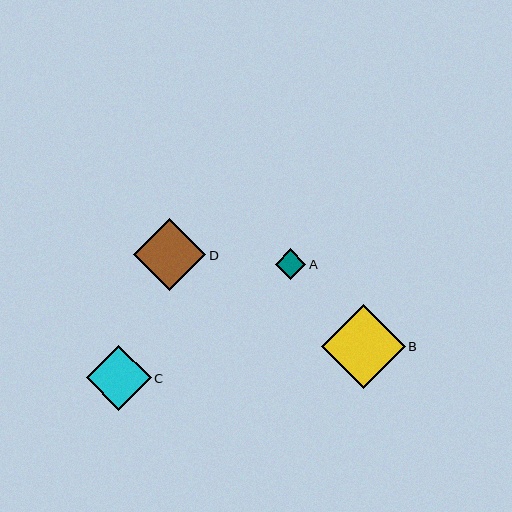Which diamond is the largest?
Diamond B is the largest with a size of approximately 83 pixels.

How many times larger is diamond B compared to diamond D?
Diamond B is approximately 1.1 times the size of diamond D.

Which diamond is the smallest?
Diamond A is the smallest with a size of approximately 31 pixels.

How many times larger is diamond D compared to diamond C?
Diamond D is approximately 1.1 times the size of diamond C.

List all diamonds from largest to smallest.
From largest to smallest: B, D, C, A.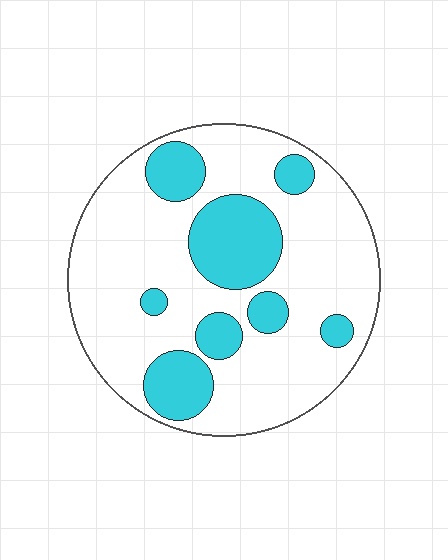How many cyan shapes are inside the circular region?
8.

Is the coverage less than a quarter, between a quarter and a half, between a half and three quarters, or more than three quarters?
Between a quarter and a half.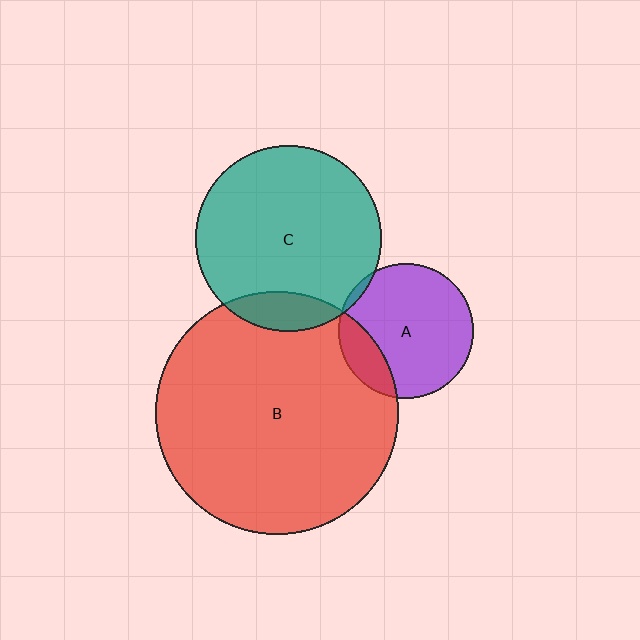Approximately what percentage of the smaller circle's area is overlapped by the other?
Approximately 10%.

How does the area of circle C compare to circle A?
Approximately 1.9 times.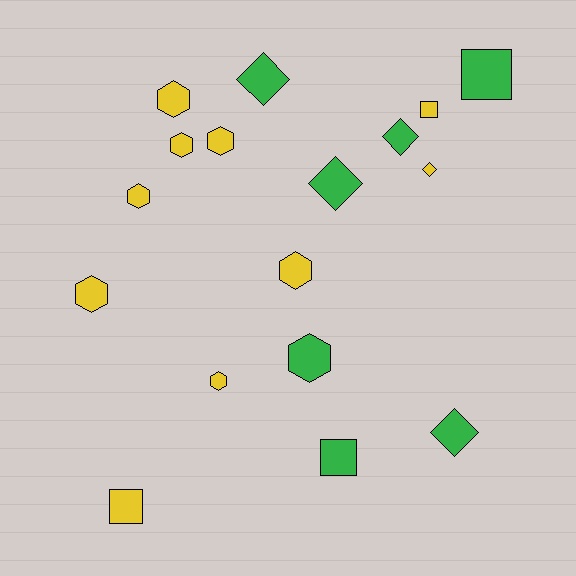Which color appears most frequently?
Yellow, with 10 objects.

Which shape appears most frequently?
Hexagon, with 8 objects.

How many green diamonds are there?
There are 4 green diamonds.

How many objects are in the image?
There are 17 objects.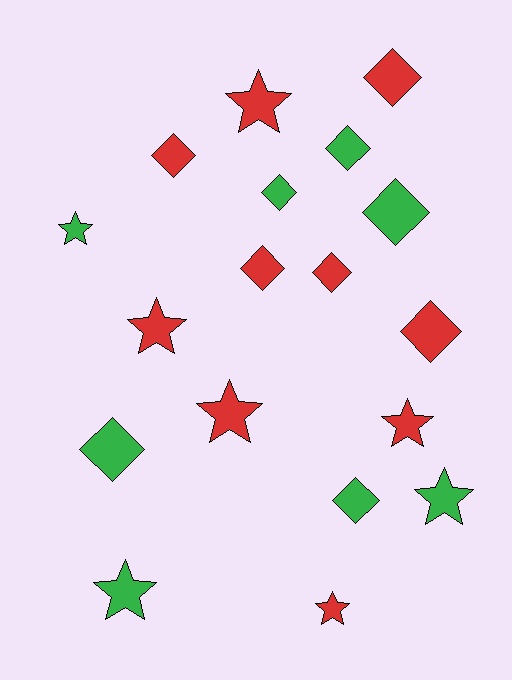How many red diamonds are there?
There are 5 red diamonds.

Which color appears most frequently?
Red, with 10 objects.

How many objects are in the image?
There are 18 objects.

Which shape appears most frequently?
Diamond, with 10 objects.